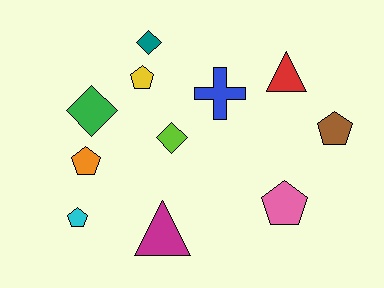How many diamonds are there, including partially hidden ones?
There are 3 diamonds.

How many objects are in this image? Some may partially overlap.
There are 11 objects.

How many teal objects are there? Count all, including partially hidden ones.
There is 1 teal object.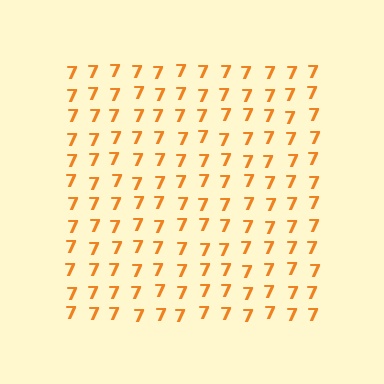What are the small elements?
The small elements are digit 7's.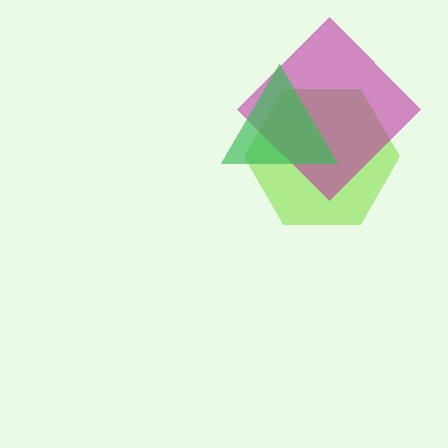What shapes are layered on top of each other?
The layered shapes are: a lime hexagon, a magenta diamond, a green triangle.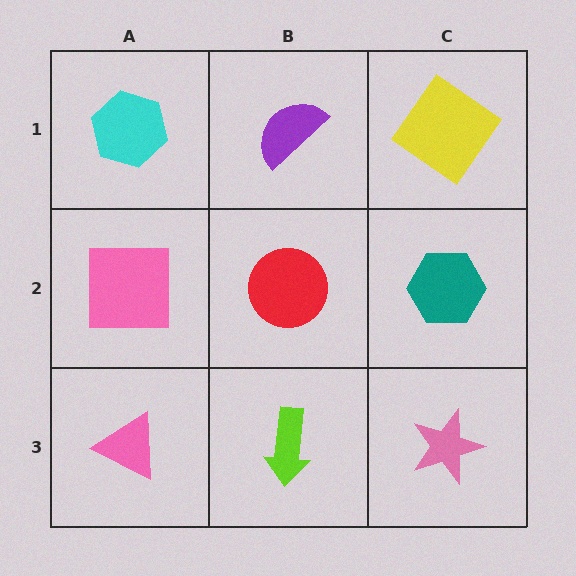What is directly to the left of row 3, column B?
A pink triangle.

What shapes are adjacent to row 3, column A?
A pink square (row 2, column A), a lime arrow (row 3, column B).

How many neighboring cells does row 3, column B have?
3.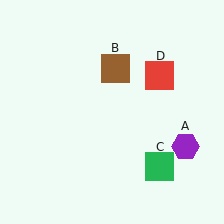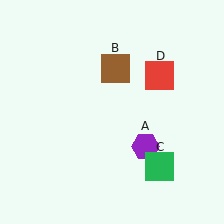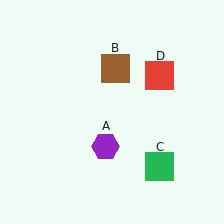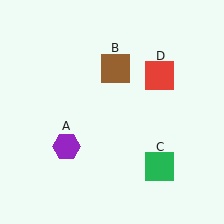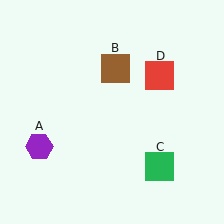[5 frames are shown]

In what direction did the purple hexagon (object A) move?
The purple hexagon (object A) moved left.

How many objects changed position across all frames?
1 object changed position: purple hexagon (object A).